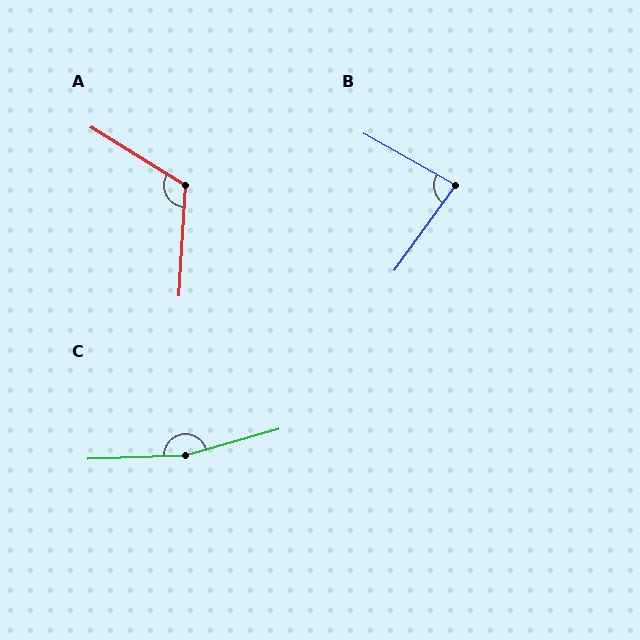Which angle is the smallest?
B, at approximately 83 degrees.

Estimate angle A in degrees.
Approximately 119 degrees.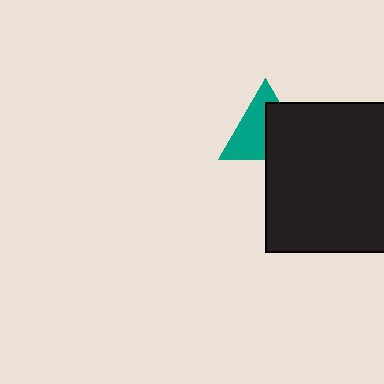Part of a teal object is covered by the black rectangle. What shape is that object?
It is a triangle.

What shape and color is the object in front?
The object in front is a black rectangle.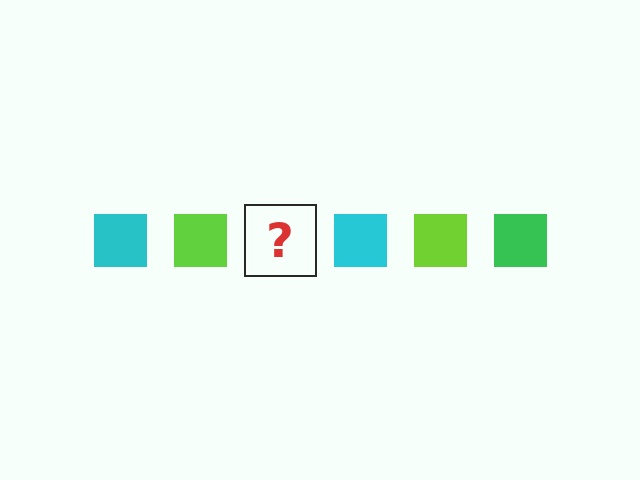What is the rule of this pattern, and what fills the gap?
The rule is that the pattern cycles through cyan, lime, green squares. The gap should be filled with a green square.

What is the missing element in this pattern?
The missing element is a green square.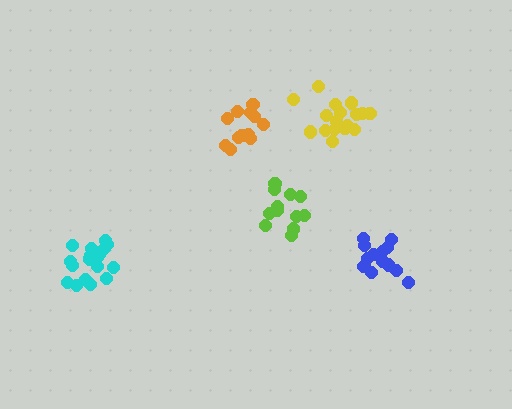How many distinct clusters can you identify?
There are 5 distinct clusters.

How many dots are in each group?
Group 1: 14 dots, Group 2: 18 dots, Group 3: 13 dots, Group 4: 18 dots, Group 5: 12 dots (75 total).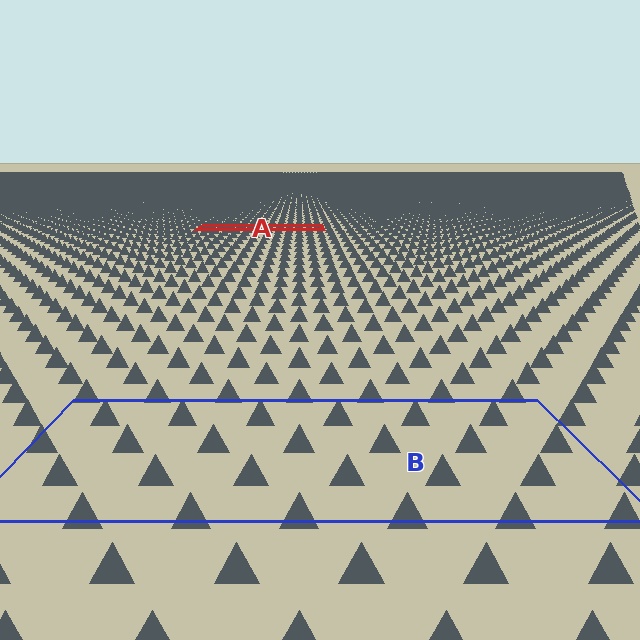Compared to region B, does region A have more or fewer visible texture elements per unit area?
Region A has more texture elements per unit area — they are packed more densely because it is farther away.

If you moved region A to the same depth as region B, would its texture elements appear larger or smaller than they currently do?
They would appear larger. At a closer depth, the same texture elements are projected at a bigger on-screen size.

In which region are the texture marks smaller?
The texture marks are smaller in region A, because it is farther away.